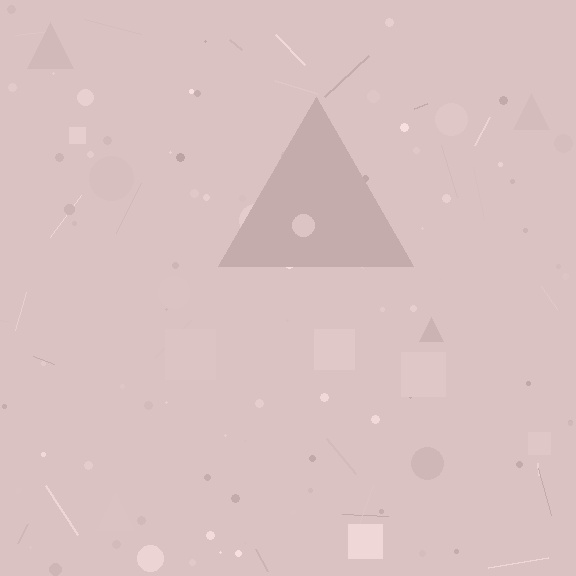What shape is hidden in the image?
A triangle is hidden in the image.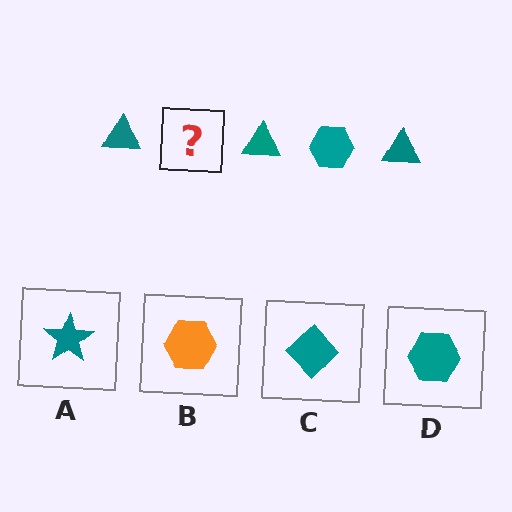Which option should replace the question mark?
Option D.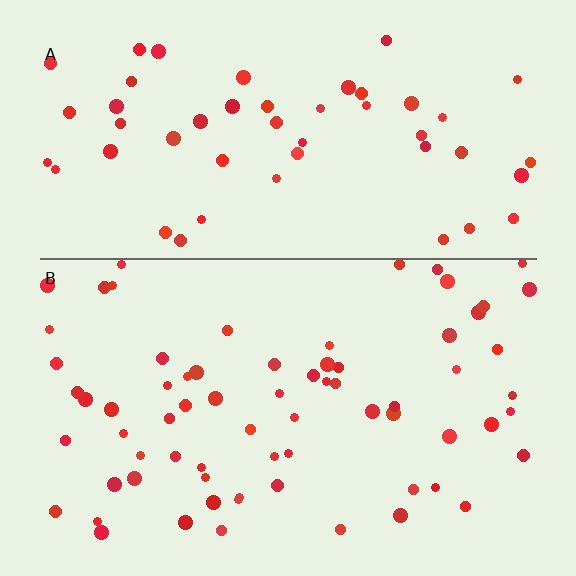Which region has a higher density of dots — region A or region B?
B (the bottom).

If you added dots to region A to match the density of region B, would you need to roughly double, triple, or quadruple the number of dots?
Approximately double.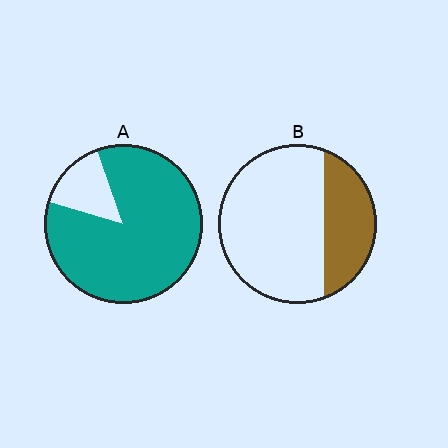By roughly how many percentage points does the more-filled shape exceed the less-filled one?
By roughly 55 percentage points (A over B).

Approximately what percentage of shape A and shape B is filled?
A is approximately 85% and B is approximately 30%.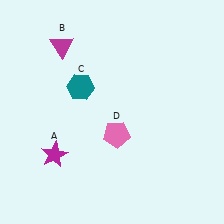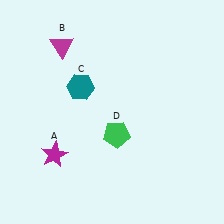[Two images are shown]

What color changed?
The pentagon (D) changed from pink in Image 1 to green in Image 2.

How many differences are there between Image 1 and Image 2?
There is 1 difference between the two images.